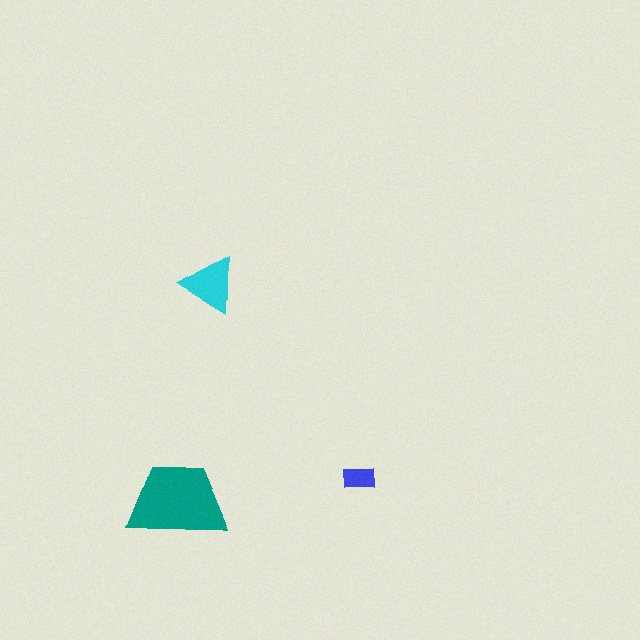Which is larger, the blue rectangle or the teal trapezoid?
The teal trapezoid.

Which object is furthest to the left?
The teal trapezoid is leftmost.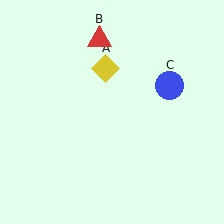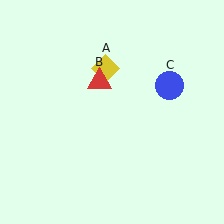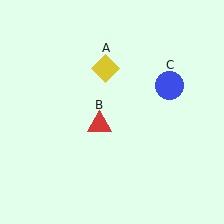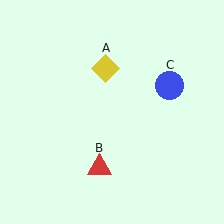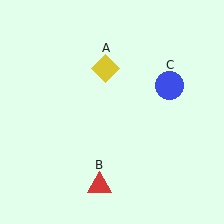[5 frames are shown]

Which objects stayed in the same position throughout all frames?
Yellow diamond (object A) and blue circle (object C) remained stationary.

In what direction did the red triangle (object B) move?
The red triangle (object B) moved down.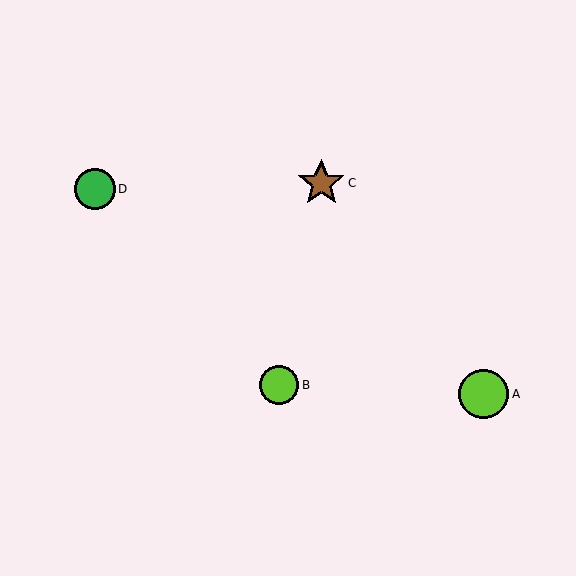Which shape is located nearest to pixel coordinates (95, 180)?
The green circle (labeled D) at (95, 189) is nearest to that location.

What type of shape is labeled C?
Shape C is a brown star.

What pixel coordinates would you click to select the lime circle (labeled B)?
Click at (279, 385) to select the lime circle B.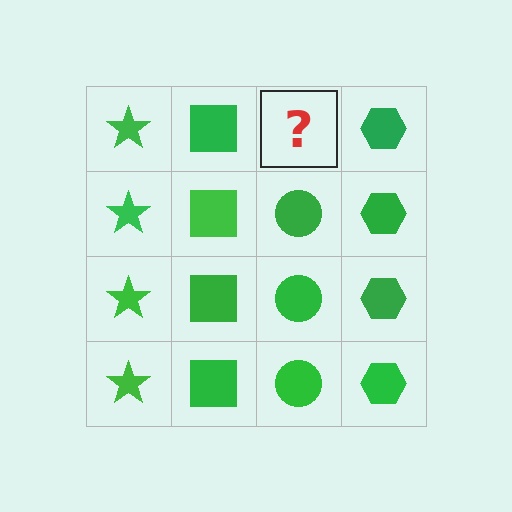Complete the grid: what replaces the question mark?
The question mark should be replaced with a green circle.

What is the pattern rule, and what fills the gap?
The rule is that each column has a consistent shape. The gap should be filled with a green circle.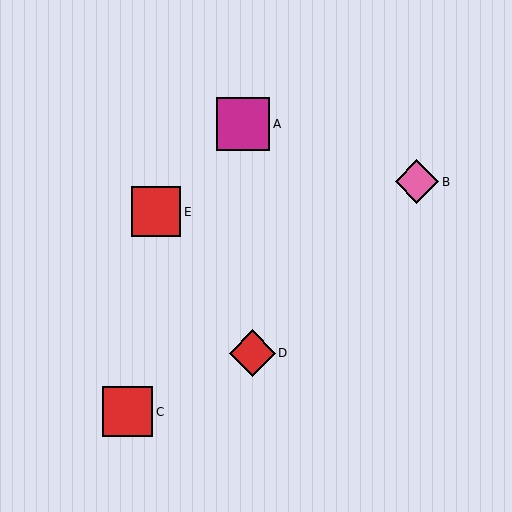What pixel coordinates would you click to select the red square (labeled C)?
Click at (128, 412) to select the red square C.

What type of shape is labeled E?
Shape E is a red square.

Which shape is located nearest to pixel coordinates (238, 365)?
The red diamond (labeled D) at (252, 353) is nearest to that location.